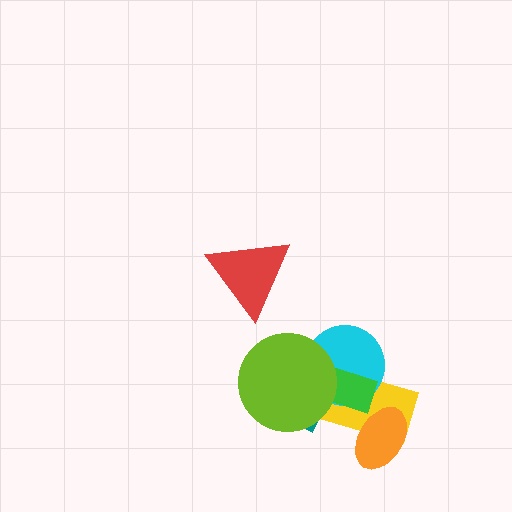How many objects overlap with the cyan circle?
4 objects overlap with the cyan circle.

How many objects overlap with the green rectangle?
4 objects overlap with the green rectangle.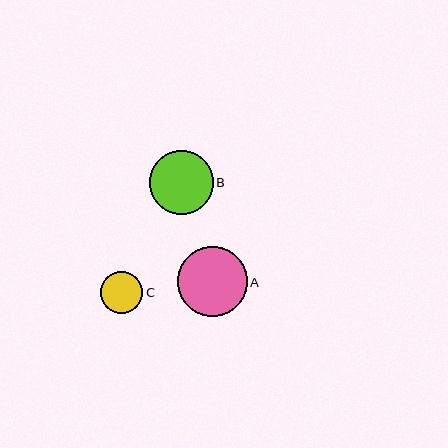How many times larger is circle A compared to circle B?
Circle A is approximately 1.1 times the size of circle B.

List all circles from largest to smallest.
From largest to smallest: A, B, C.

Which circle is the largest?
Circle A is the largest with a size of approximately 70 pixels.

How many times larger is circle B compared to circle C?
Circle B is approximately 1.5 times the size of circle C.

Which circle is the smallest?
Circle C is the smallest with a size of approximately 42 pixels.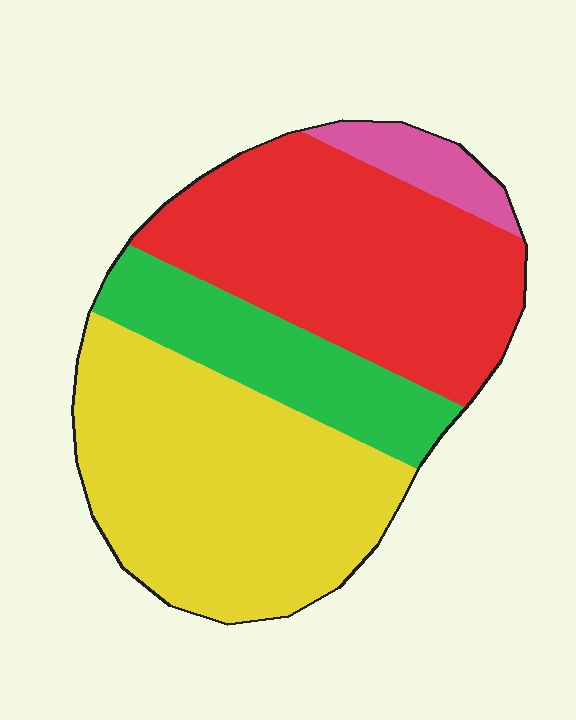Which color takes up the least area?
Pink, at roughly 5%.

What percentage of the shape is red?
Red takes up about three eighths (3/8) of the shape.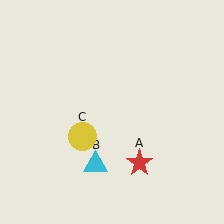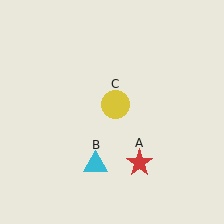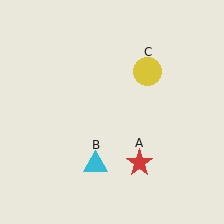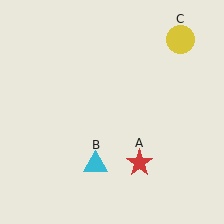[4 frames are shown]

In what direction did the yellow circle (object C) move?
The yellow circle (object C) moved up and to the right.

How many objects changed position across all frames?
1 object changed position: yellow circle (object C).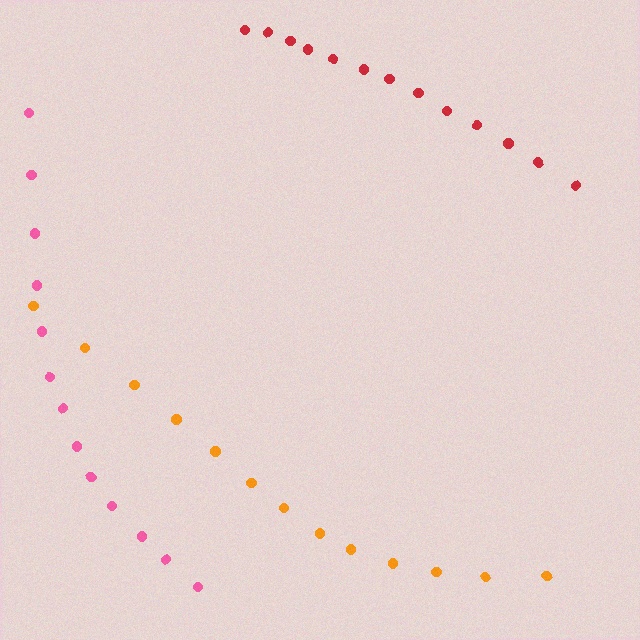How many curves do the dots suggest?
There are 3 distinct paths.